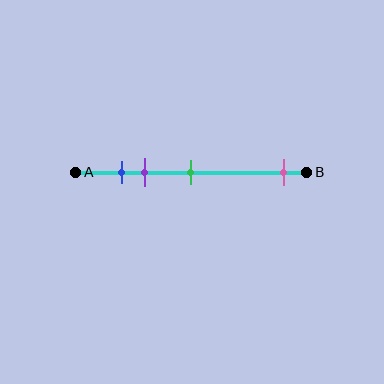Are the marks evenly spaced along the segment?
No, the marks are not evenly spaced.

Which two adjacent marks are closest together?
The blue and purple marks are the closest adjacent pair.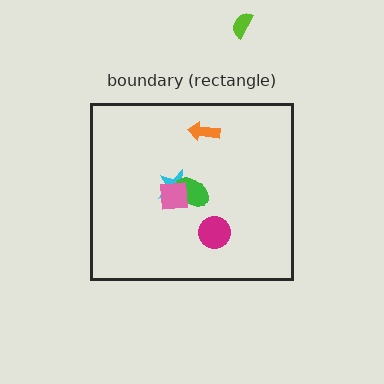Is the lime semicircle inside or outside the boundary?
Outside.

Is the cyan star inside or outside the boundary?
Inside.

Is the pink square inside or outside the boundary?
Inside.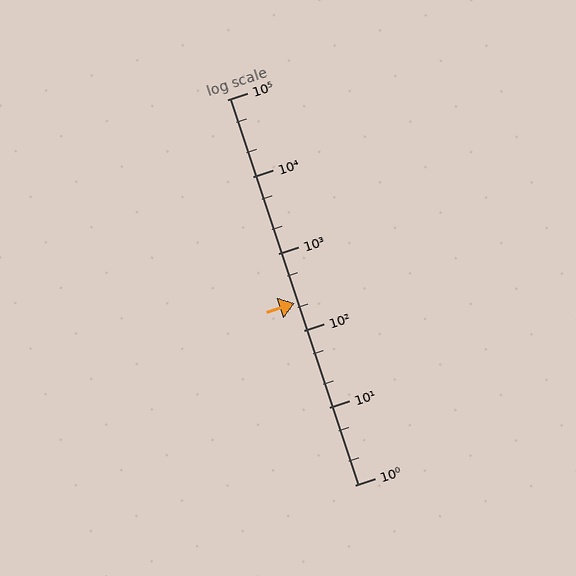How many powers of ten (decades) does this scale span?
The scale spans 5 decades, from 1 to 100000.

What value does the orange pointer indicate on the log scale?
The pointer indicates approximately 230.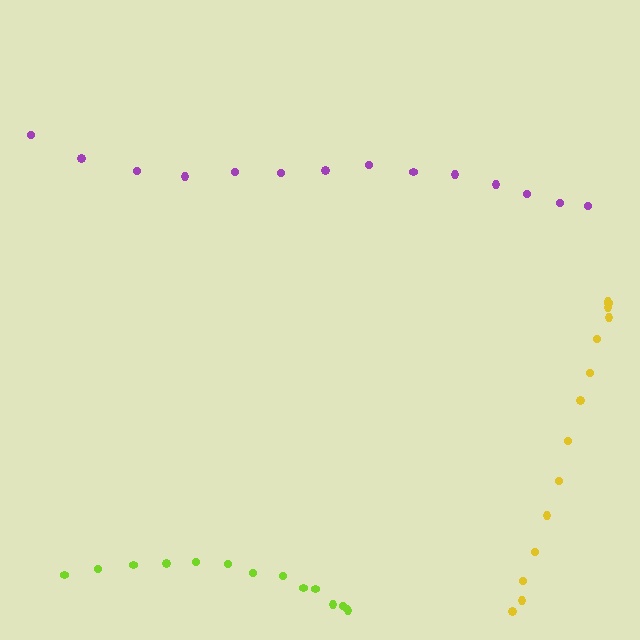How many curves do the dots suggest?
There are 3 distinct paths.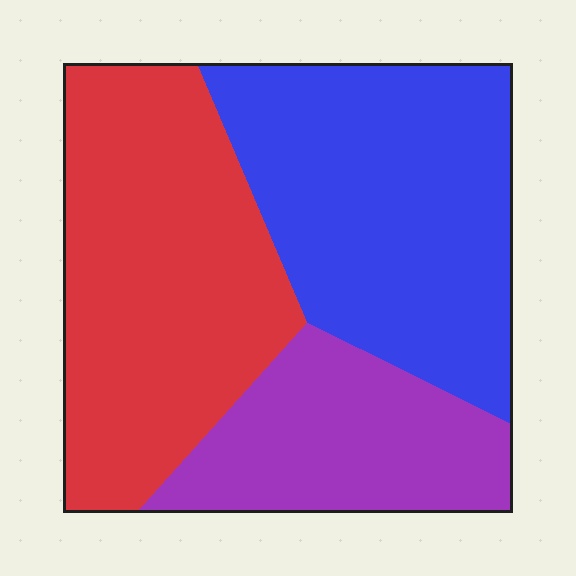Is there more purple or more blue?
Blue.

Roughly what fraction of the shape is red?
Red covers around 40% of the shape.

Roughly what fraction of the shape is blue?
Blue covers about 40% of the shape.